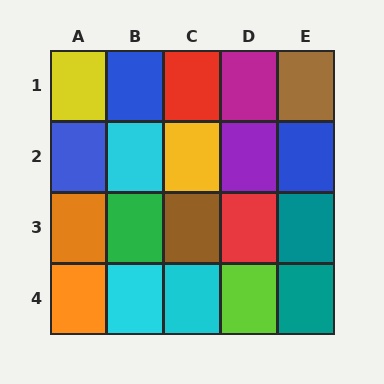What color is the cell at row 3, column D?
Red.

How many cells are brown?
2 cells are brown.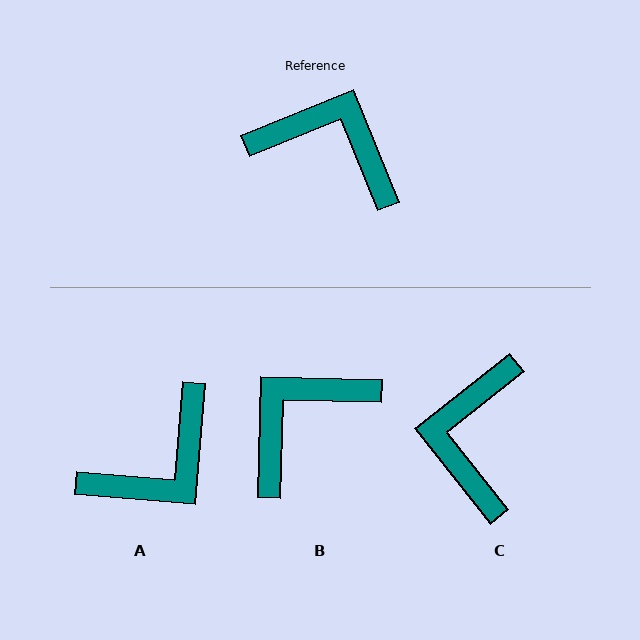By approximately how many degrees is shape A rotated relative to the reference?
Approximately 117 degrees clockwise.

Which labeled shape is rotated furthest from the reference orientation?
A, about 117 degrees away.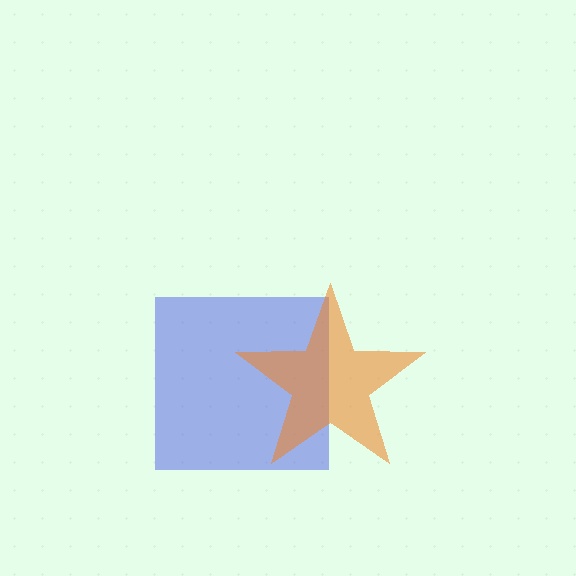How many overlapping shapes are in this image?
There are 2 overlapping shapes in the image.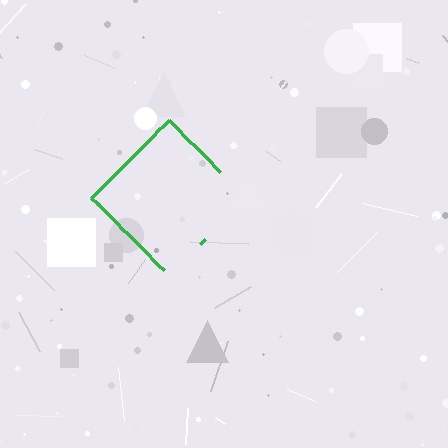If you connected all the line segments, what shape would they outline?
They would outline a diamond.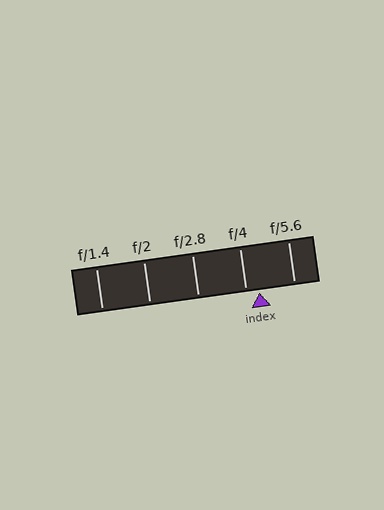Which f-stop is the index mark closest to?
The index mark is closest to f/4.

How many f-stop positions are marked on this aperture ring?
There are 5 f-stop positions marked.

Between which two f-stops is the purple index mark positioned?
The index mark is between f/4 and f/5.6.